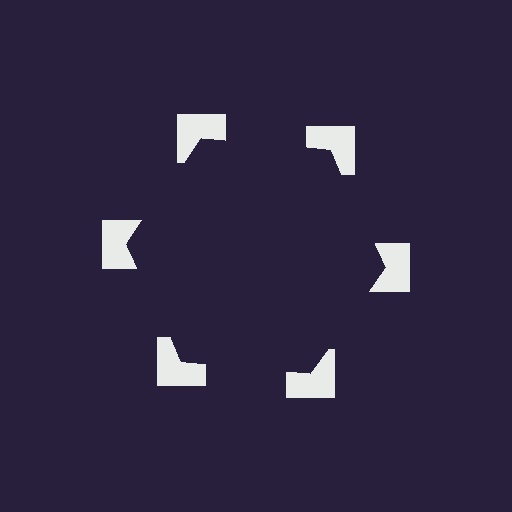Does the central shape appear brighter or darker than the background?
It typically appears slightly darker than the background, even though no actual brightness change is drawn.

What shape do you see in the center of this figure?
An illusory hexagon — its edges are inferred from the aligned wedge cuts in the notched squares, not physically drawn.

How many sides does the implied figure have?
6 sides.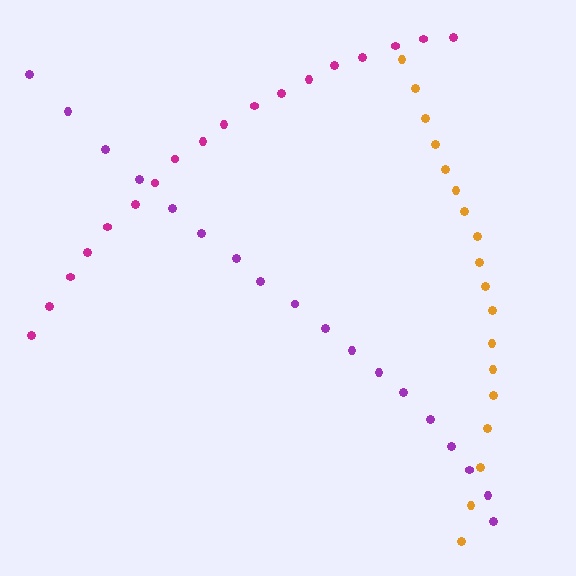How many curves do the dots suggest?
There are 3 distinct paths.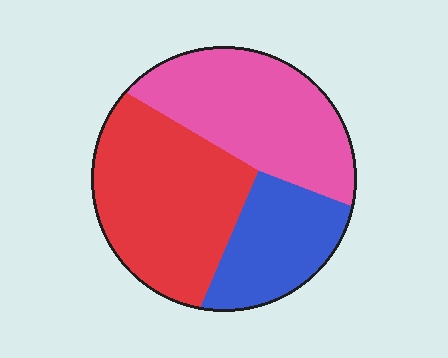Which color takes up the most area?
Red, at roughly 40%.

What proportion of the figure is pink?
Pink covers around 35% of the figure.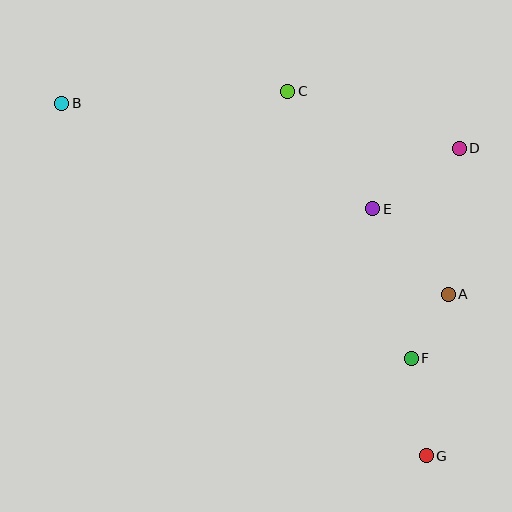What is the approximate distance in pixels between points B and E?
The distance between B and E is approximately 328 pixels.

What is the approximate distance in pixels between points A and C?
The distance between A and C is approximately 259 pixels.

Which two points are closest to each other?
Points A and F are closest to each other.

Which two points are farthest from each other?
Points B and G are farthest from each other.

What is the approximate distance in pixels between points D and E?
The distance between D and E is approximately 105 pixels.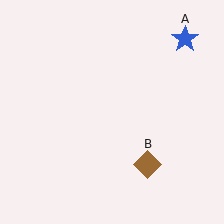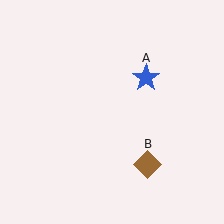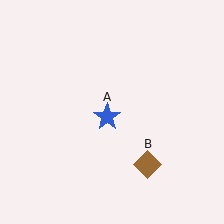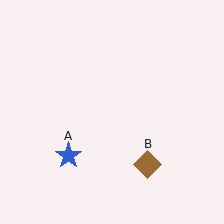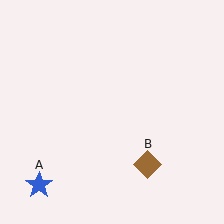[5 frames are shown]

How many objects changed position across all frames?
1 object changed position: blue star (object A).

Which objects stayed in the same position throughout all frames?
Brown diamond (object B) remained stationary.